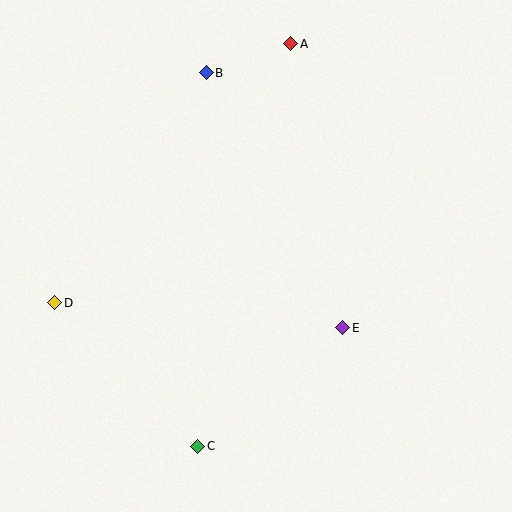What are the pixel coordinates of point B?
Point B is at (206, 73).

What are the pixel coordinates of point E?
Point E is at (343, 328).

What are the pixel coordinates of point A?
Point A is at (291, 44).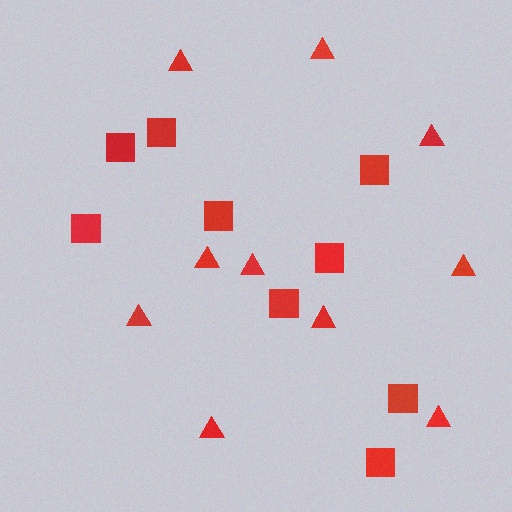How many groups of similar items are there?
There are 2 groups: one group of triangles (10) and one group of squares (9).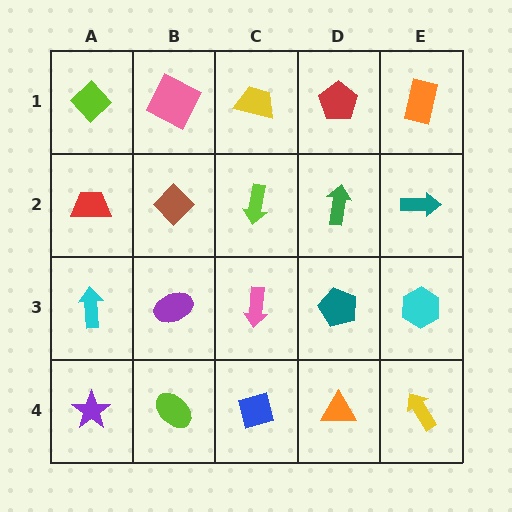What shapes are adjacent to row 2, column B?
A pink square (row 1, column B), a purple ellipse (row 3, column B), a red trapezoid (row 2, column A), a lime arrow (row 2, column C).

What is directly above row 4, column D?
A teal pentagon.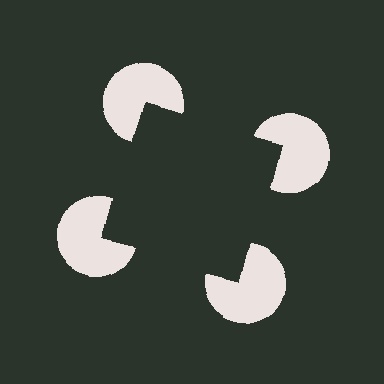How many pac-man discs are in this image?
There are 4 — one at each vertex of the illusory square.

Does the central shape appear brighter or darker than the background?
It typically appears slightly darker than the background, even though no actual brightness change is drawn.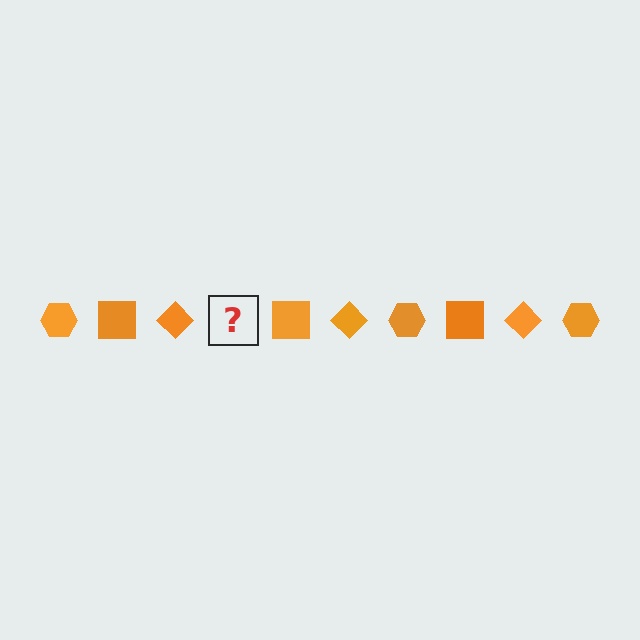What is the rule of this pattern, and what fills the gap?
The rule is that the pattern cycles through hexagon, square, diamond shapes in orange. The gap should be filled with an orange hexagon.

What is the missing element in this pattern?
The missing element is an orange hexagon.